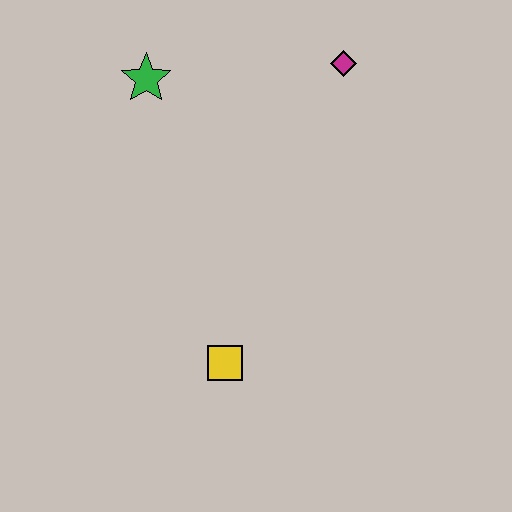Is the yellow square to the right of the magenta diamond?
No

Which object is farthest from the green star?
The yellow square is farthest from the green star.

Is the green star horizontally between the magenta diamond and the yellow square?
No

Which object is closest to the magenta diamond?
The green star is closest to the magenta diamond.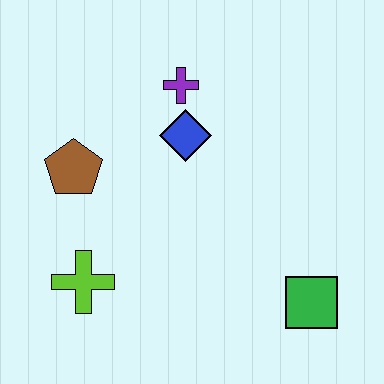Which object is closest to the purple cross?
The blue diamond is closest to the purple cross.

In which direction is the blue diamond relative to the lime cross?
The blue diamond is above the lime cross.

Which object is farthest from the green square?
The brown pentagon is farthest from the green square.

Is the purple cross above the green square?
Yes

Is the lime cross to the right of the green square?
No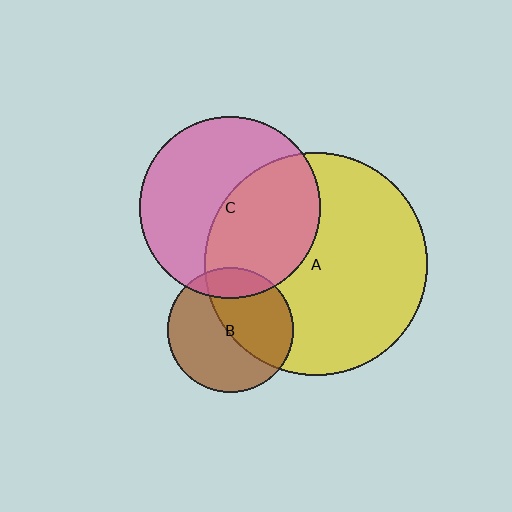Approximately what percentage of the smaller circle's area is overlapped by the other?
Approximately 45%.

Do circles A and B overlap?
Yes.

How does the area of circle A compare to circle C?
Approximately 1.5 times.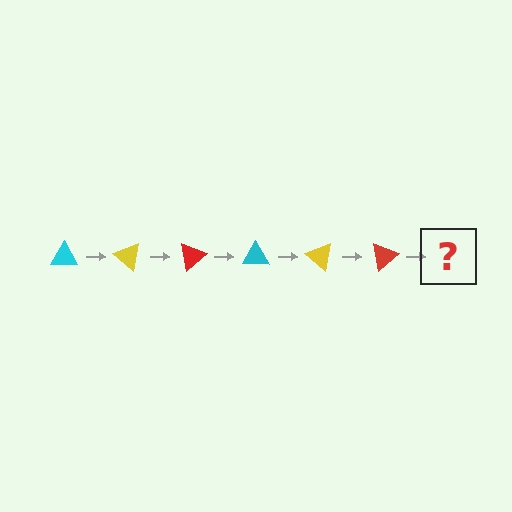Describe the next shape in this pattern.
It should be a cyan triangle, rotated 240 degrees from the start.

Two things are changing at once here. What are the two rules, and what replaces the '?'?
The two rules are that it rotates 40 degrees each step and the color cycles through cyan, yellow, and red. The '?' should be a cyan triangle, rotated 240 degrees from the start.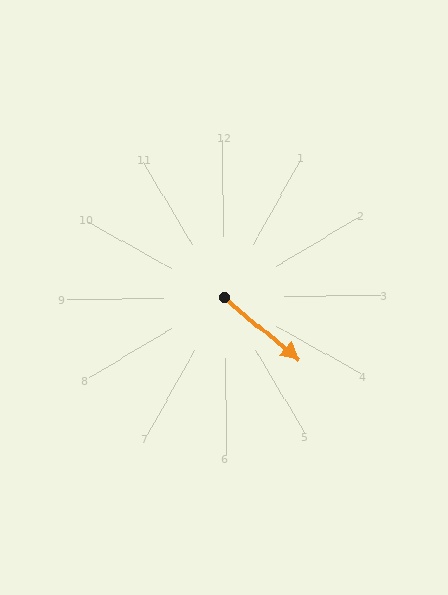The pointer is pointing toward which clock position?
Roughly 4 o'clock.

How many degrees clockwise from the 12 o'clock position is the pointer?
Approximately 131 degrees.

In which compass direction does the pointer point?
Southeast.